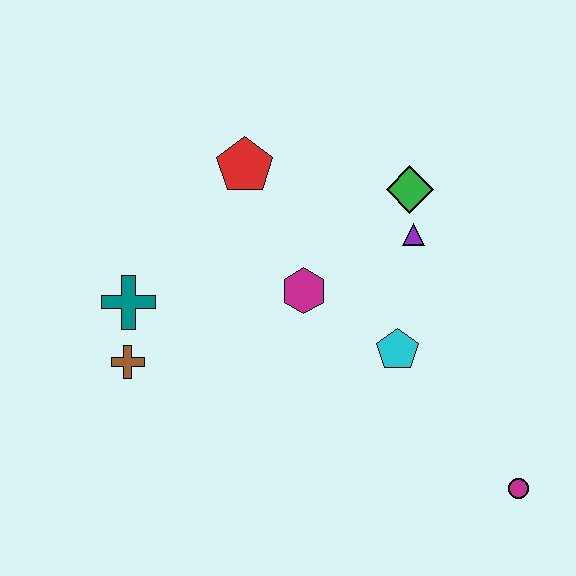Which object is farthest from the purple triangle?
The brown cross is farthest from the purple triangle.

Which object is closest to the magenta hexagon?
The cyan pentagon is closest to the magenta hexagon.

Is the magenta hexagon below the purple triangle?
Yes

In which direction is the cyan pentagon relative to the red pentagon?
The cyan pentagon is below the red pentagon.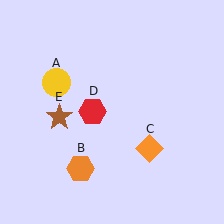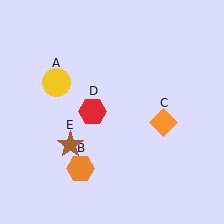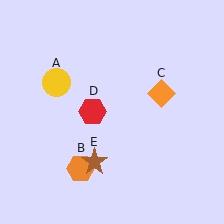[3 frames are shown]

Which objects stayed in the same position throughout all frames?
Yellow circle (object A) and orange hexagon (object B) and red hexagon (object D) remained stationary.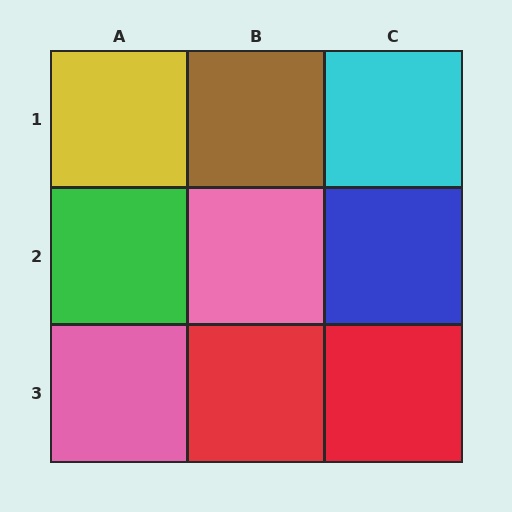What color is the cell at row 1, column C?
Cyan.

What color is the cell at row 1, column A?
Yellow.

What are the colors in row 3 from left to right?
Pink, red, red.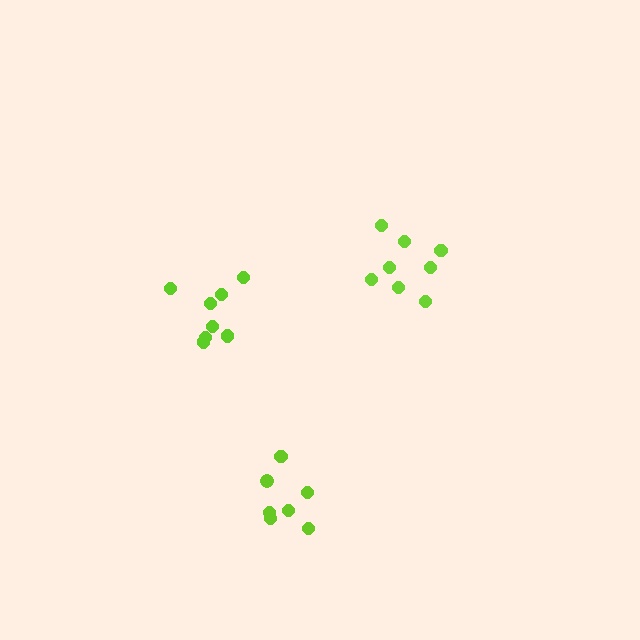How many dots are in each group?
Group 1: 8 dots, Group 2: 8 dots, Group 3: 7 dots (23 total).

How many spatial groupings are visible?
There are 3 spatial groupings.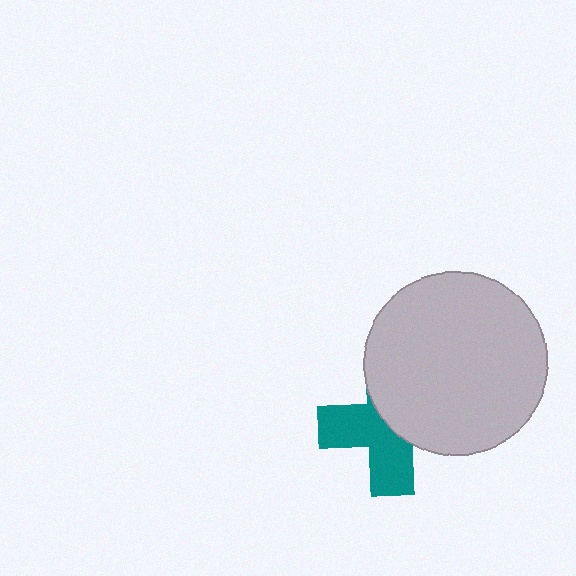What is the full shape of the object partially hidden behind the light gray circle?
The partially hidden object is a teal cross.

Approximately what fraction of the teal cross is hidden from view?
Roughly 50% of the teal cross is hidden behind the light gray circle.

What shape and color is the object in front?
The object in front is a light gray circle.